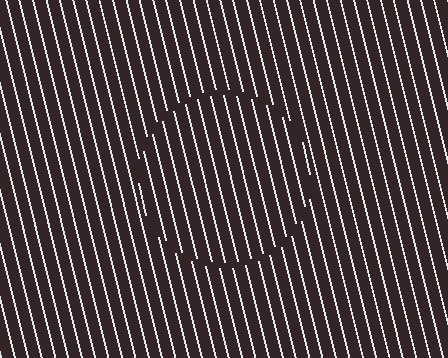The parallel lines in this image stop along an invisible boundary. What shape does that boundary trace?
An illusory circle. The interior of the shape contains the same grating, shifted by half a period — the contour is defined by the phase discontinuity where line-ends from the inner and outer gratings abut.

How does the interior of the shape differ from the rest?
The interior of the shape contains the same grating, shifted by half a period — the contour is defined by the phase discontinuity where line-ends from the inner and outer gratings abut.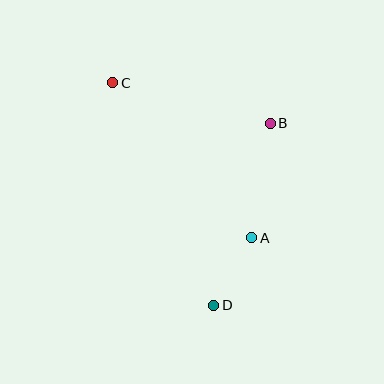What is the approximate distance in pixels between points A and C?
The distance between A and C is approximately 208 pixels.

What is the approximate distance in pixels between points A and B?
The distance between A and B is approximately 116 pixels.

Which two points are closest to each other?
Points A and D are closest to each other.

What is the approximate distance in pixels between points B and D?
The distance between B and D is approximately 191 pixels.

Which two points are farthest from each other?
Points C and D are farthest from each other.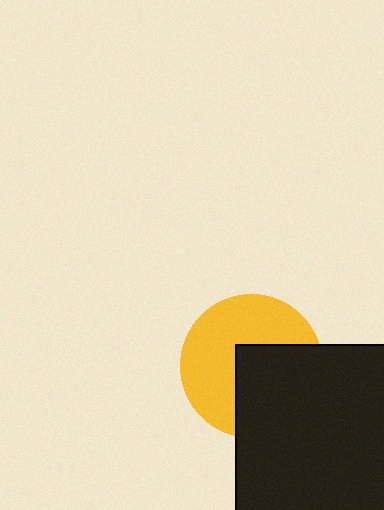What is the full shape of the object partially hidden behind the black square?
The partially hidden object is a yellow circle.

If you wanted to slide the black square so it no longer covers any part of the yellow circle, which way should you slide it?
Slide it toward the lower-right — that is the most direct way to separate the two shapes.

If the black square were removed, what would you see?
You would see the complete yellow circle.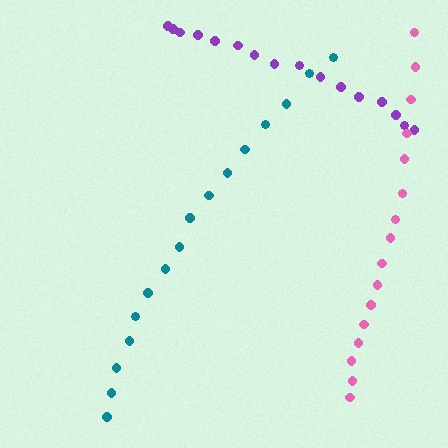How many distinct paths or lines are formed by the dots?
There are 3 distinct paths.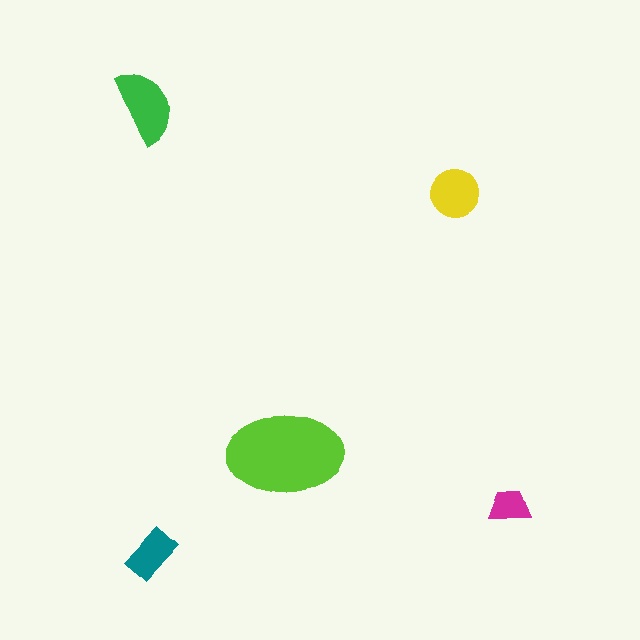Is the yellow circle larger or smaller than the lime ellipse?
Smaller.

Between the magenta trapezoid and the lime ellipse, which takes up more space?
The lime ellipse.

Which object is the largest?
The lime ellipse.